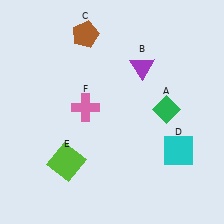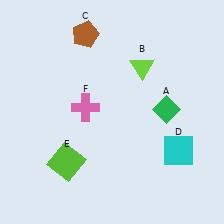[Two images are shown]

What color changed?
The triangle (B) changed from purple in Image 1 to lime in Image 2.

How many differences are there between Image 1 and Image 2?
There is 1 difference between the two images.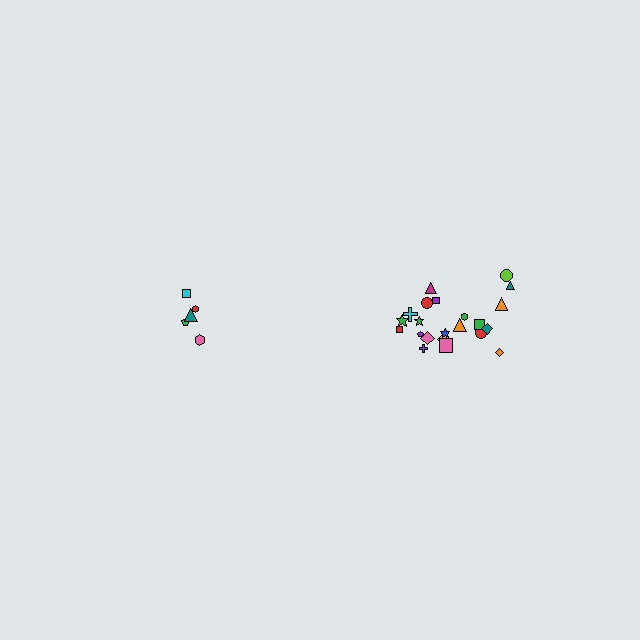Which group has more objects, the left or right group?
The right group.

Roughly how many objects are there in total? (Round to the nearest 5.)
Roughly 25 objects in total.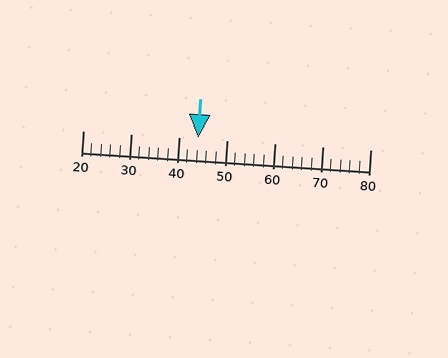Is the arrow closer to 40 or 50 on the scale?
The arrow is closer to 40.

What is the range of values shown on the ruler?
The ruler shows values from 20 to 80.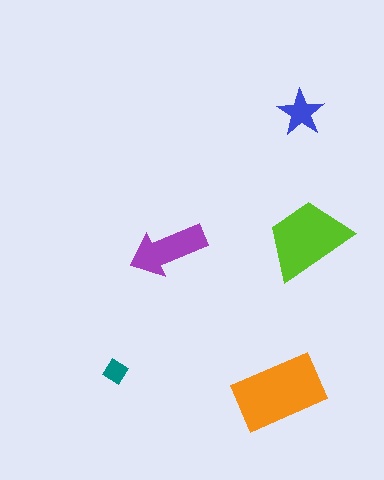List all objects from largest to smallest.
The orange rectangle, the lime trapezoid, the purple arrow, the blue star, the teal diamond.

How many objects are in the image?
There are 5 objects in the image.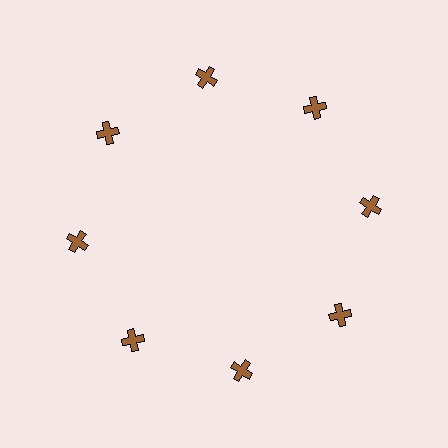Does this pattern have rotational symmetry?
Yes, this pattern has 8-fold rotational symmetry. It looks the same after rotating 45 degrees around the center.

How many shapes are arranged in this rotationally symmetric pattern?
There are 8 shapes, arranged in 8 groups of 1.